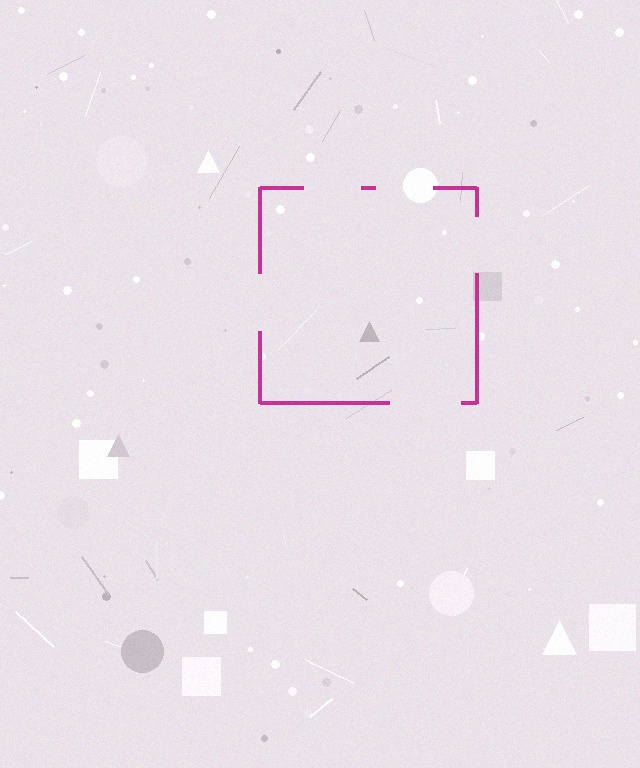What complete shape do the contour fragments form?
The contour fragments form a square.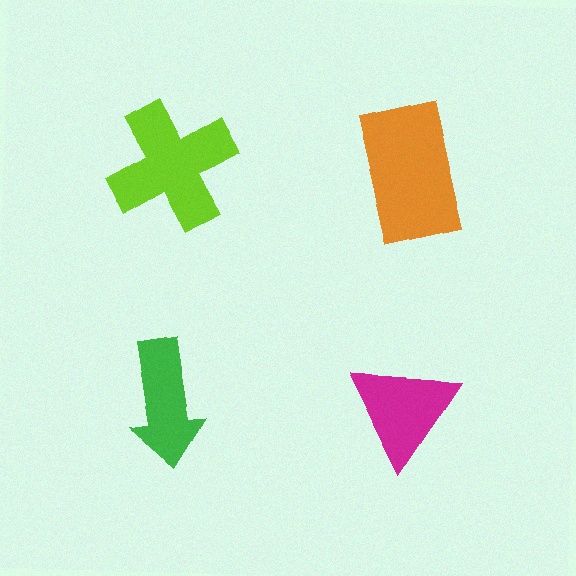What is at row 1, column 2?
An orange rectangle.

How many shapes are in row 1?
2 shapes.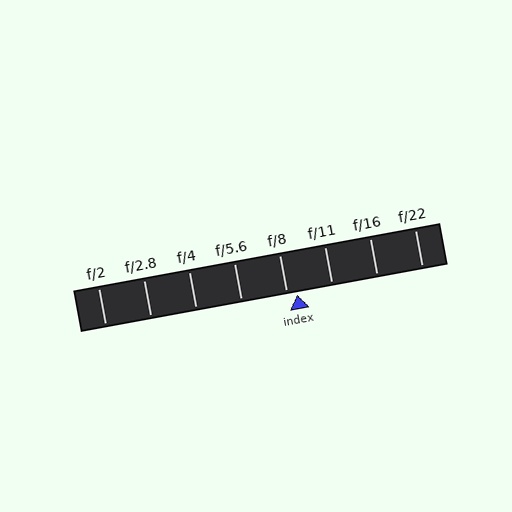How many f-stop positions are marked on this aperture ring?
There are 8 f-stop positions marked.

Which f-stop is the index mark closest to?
The index mark is closest to f/8.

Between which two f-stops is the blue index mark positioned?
The index mark is between f/8 and f/11.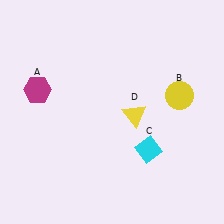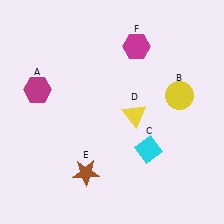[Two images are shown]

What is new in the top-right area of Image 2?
A magenta hexagon (F) was added in the top-right area of Image 2.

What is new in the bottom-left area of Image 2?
A brown star (E) was added in the bottom-left area of Image 2.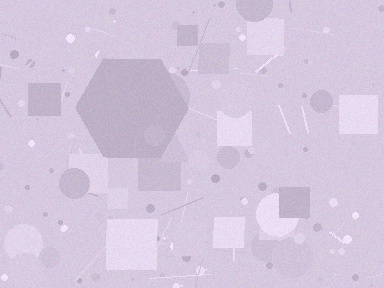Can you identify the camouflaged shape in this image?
The camouflaged shape is a hexagon.